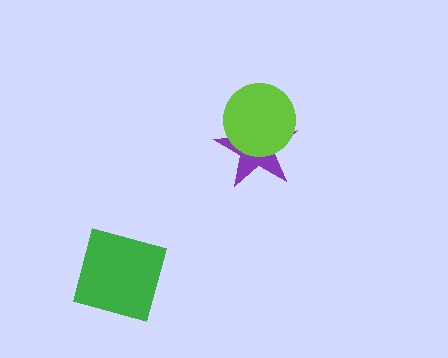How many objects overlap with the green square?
0 objects overlap with the green square.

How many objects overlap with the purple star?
1 object overlaps with the purple star.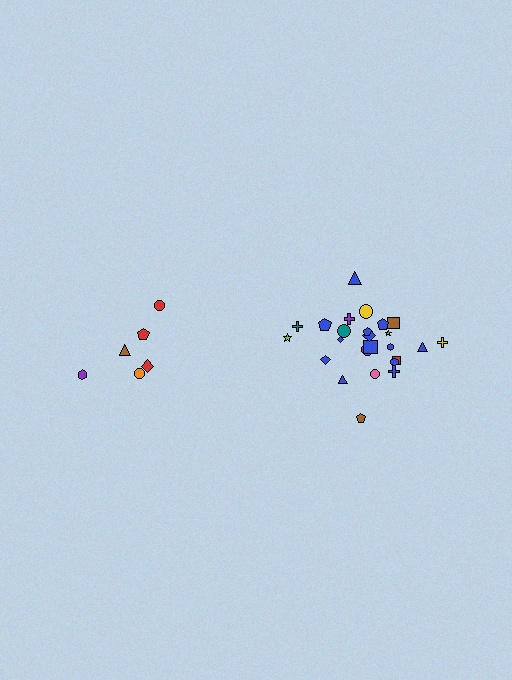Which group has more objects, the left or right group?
The right group.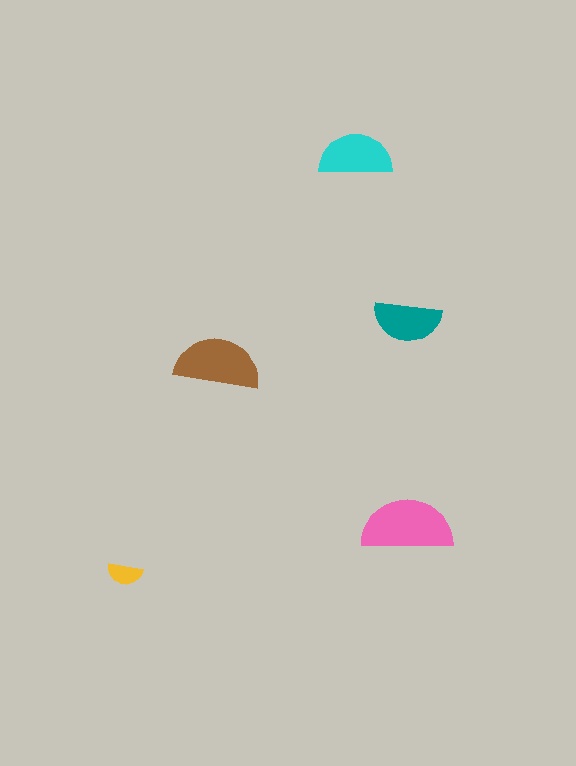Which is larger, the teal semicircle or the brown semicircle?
The brown one.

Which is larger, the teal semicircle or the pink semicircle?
The pink one.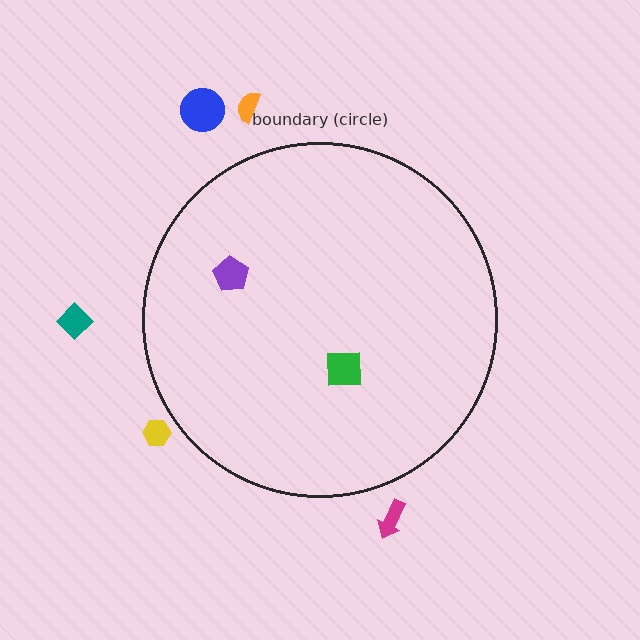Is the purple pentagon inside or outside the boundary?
Inside.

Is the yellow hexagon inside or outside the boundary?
Outside.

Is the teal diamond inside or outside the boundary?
Outside.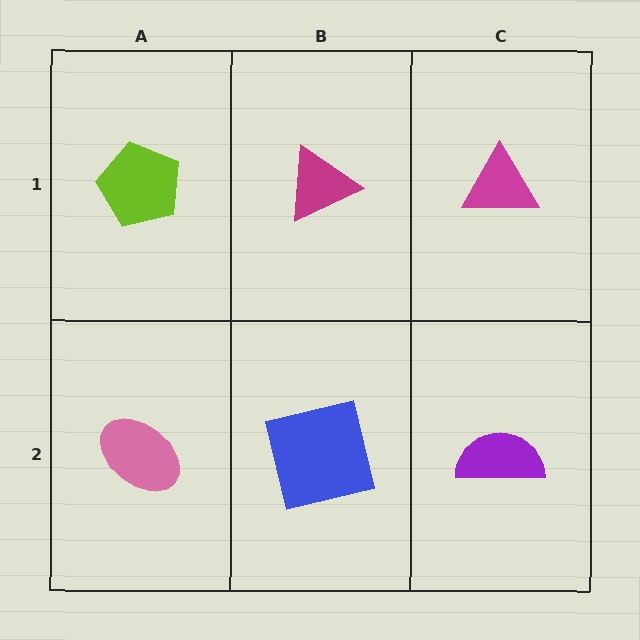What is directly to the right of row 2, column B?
A purple semicircle.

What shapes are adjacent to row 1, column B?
A blue square (row 2, column B), a lime pentagon (row 1, column A), a magenta triangle (row 1, column C).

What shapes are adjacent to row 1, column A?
A pink ellipse (row 2, column A), a magenta triangle (row 1, column B).